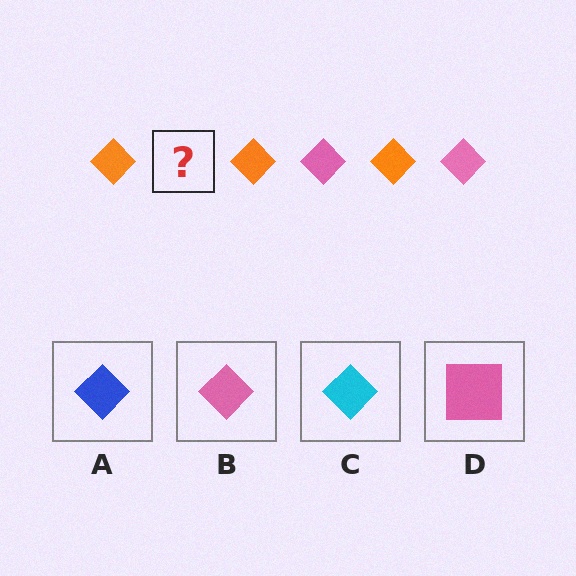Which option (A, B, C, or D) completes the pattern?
B.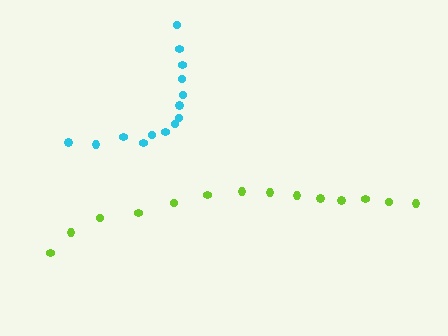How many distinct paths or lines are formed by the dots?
There are 2 distinct paths.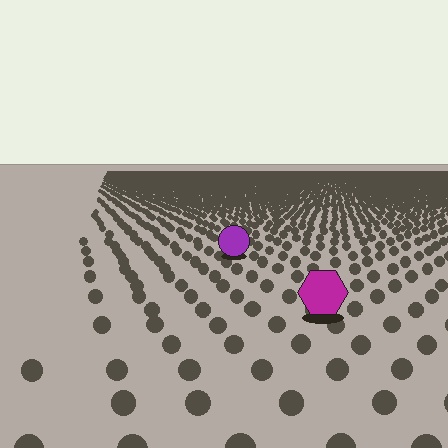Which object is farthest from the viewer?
The purple circle is farthest from the viewer. It appears smaller and the ground texture around it is denser.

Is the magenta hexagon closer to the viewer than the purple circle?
Yes. The magenta hexagon is closer — you can tell from the texture gradient: the ground texture is coarser near it.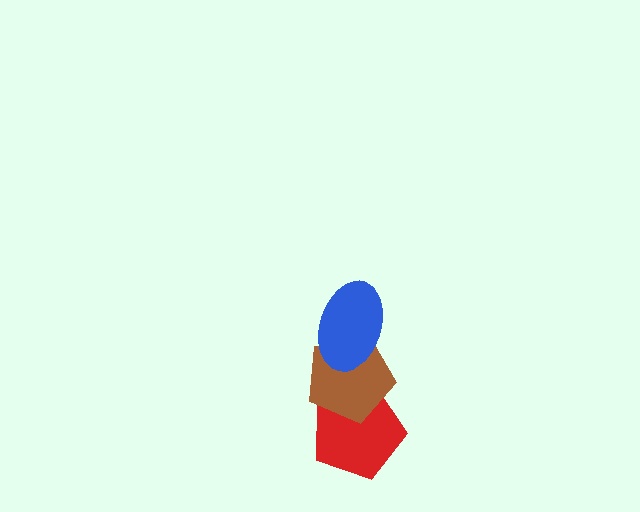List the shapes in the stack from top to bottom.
From top to bottom: the blue ellipse, the brown pentagon, the red pentagon.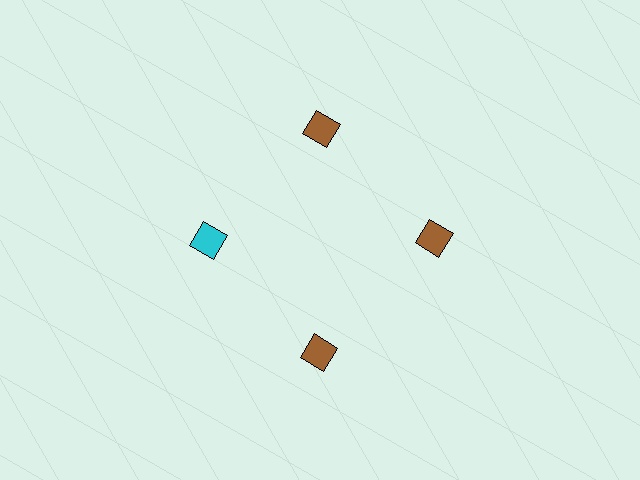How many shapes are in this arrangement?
There are 4 shapes arranged in a ring pattern.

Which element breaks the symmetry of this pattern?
The cyan diamond at roughly the 9 o'clock position breaks the symmetry. All other shapes are brown diamonds.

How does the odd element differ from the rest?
It has a different color: cyan instead of brown.